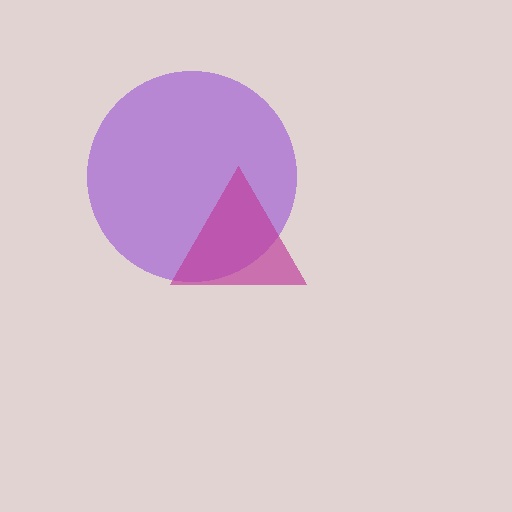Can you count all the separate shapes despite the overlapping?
Yes, there are 2 separate shapes.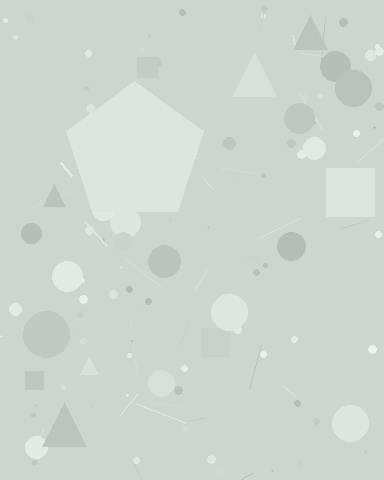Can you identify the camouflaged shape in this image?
The camouflaged shape is a pentagon.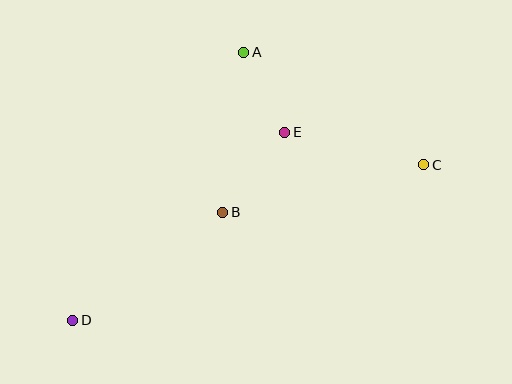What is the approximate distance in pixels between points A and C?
The distance between A and C is approximately 212 pixels.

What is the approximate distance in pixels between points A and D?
The distance between A and D is approximately 318 pixels.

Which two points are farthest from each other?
Points C and D are farthest from each other.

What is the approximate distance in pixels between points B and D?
The distance between B and D is approximately 185 pixels.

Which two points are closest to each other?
Points A and E are closest to each other.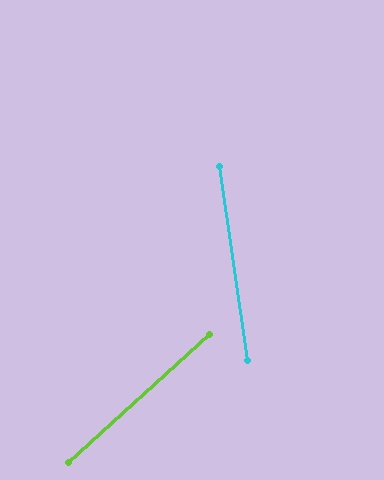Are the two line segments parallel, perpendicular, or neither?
Neither parallel nor perpendicular — they differ by about 56°.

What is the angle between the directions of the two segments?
Approximately 56 degrees.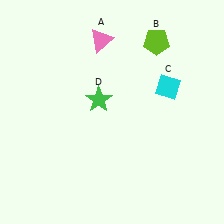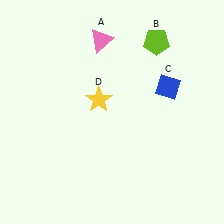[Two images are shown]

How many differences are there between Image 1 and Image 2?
There are 2 differences between the two images.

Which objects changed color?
C changed from cyan to blue. D changed from green to yellow.